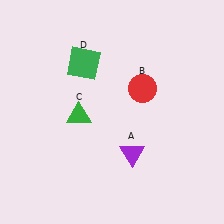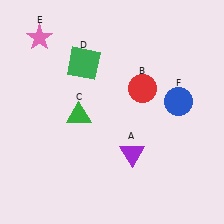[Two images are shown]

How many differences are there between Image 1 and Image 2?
There are 2 differences between the two images.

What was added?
A pink star (E), a blue circle (F) were added in Image 2.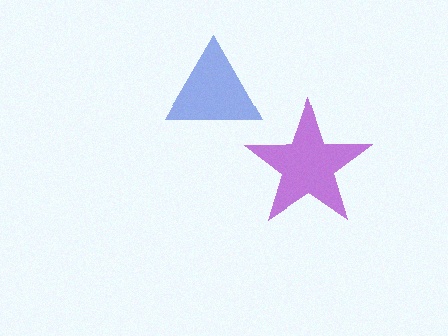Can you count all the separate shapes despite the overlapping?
Yes, there are 2 separate shapes.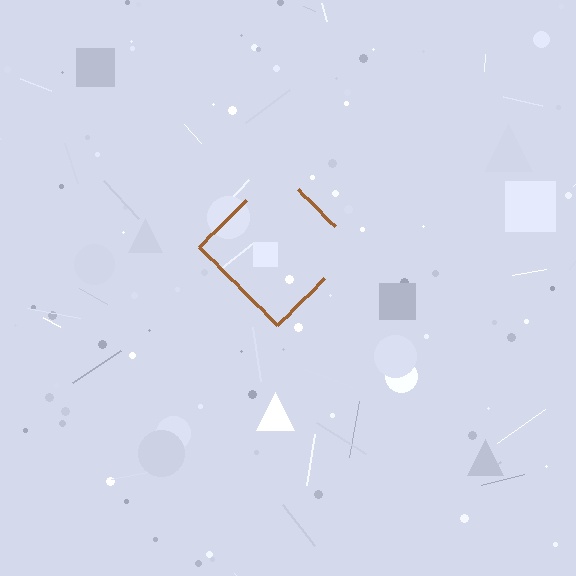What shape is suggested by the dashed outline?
The dashed outline suggests a diamond.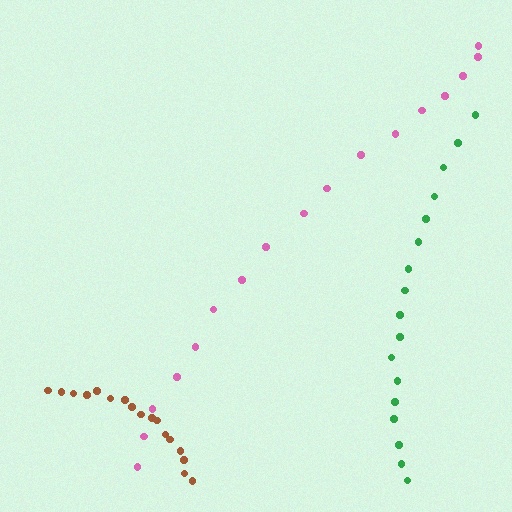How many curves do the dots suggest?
There are 3 distinct paths.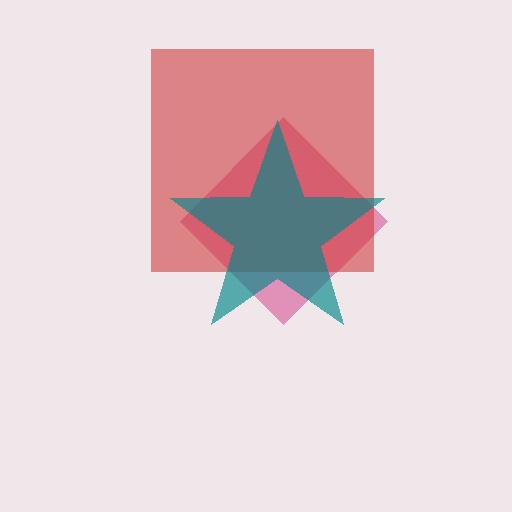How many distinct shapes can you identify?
There are 3 distinct shapes: a magenta diamond, a red square, a teal star.